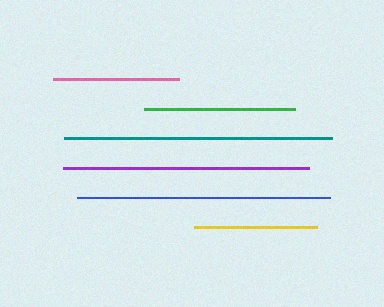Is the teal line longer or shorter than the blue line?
The teal line is longer than the blue line.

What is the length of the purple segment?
The purple segment is approximately 246 pixels long.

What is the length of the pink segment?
The pink segment is approximately 126 pixels long.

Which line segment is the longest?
The teal line is the longest at approximately 268 pixels.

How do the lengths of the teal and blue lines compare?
The teal and blue lines are approximately the same length.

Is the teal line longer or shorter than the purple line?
The teal line is longer than the purple line.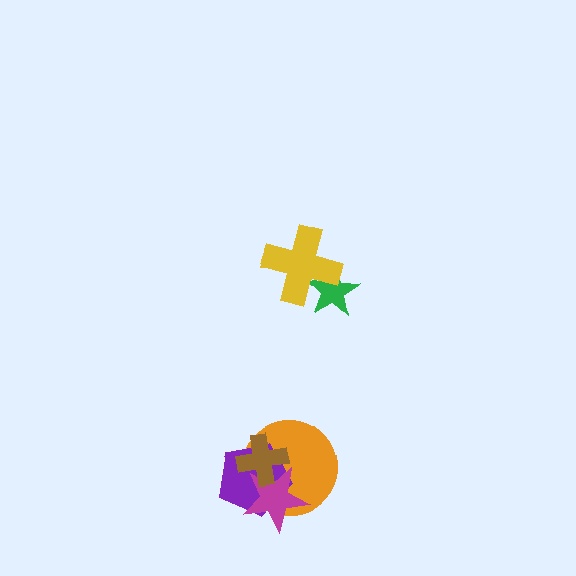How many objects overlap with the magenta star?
3 objects overlap with the magenta star.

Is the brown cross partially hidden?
No, no other shape covers it.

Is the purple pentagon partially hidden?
Yes, it is partially covered by another shape.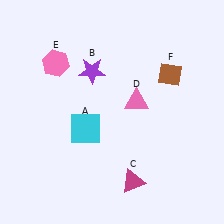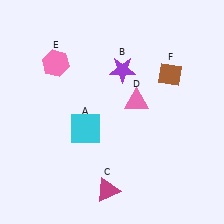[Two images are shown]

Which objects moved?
The objects that moved are: the purple star (B), the magenta triangle (C).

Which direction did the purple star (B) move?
The purple star (B) moved right.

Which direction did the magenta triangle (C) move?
The magenta triangle (C) moved left.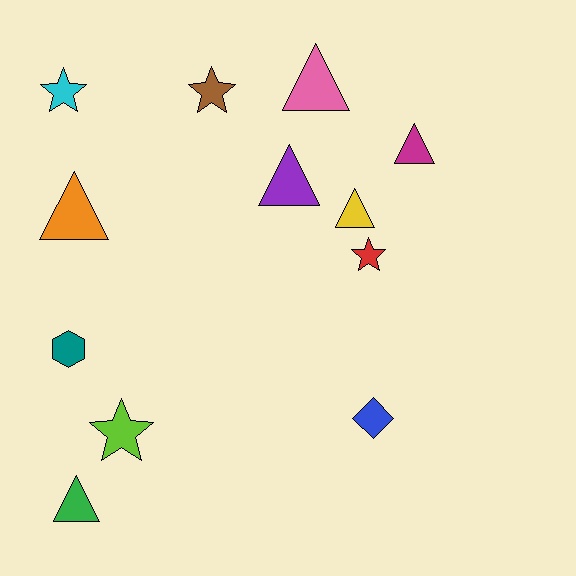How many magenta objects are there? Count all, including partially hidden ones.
There is 1 magenta object.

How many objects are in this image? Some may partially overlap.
There are 12 objects.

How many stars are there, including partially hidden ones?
There are 4 stars.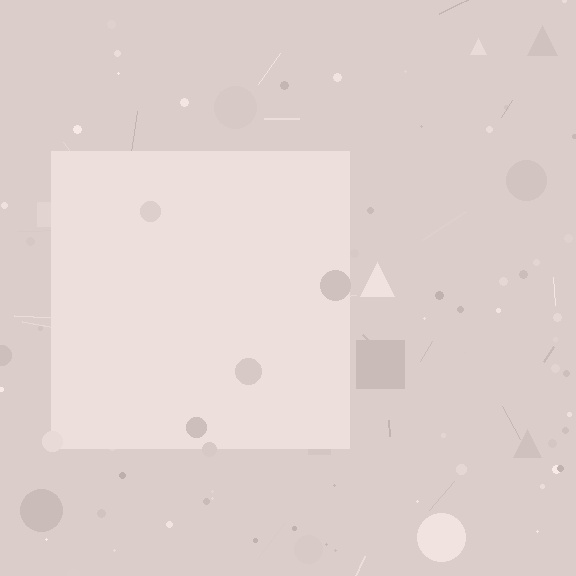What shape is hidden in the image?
A square is hidden in the image.